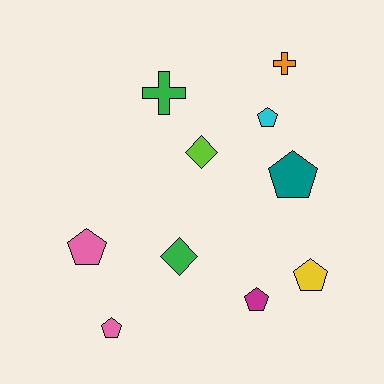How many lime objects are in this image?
There is 1 lime object.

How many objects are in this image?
There are 10 objects.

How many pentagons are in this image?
There are 6 pentagons.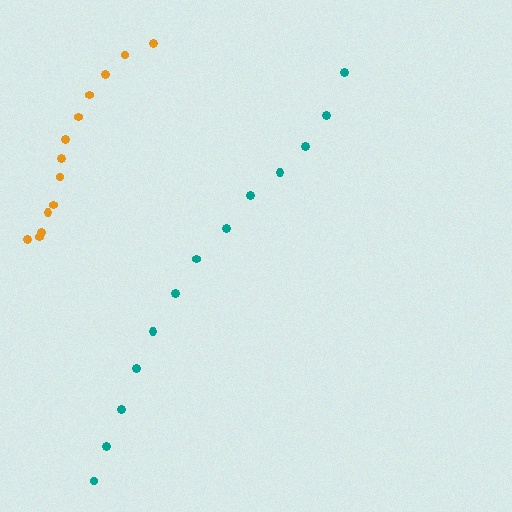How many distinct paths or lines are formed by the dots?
There are 2 distinct paths.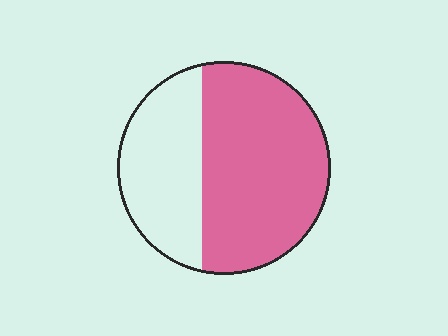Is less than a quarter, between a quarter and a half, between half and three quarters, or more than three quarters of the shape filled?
Between half and three quarters.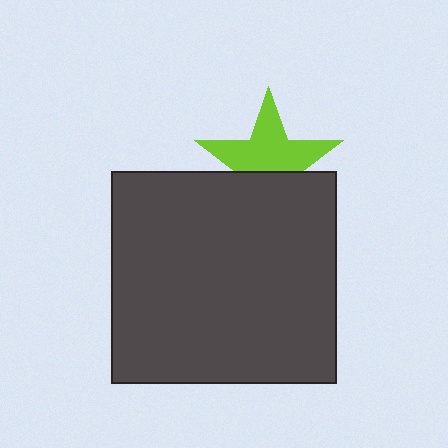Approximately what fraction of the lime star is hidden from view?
Roughly 39% of the lime star is hidden behind the dark gray rectangle.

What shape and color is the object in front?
The object in front is a dark gray rectangle.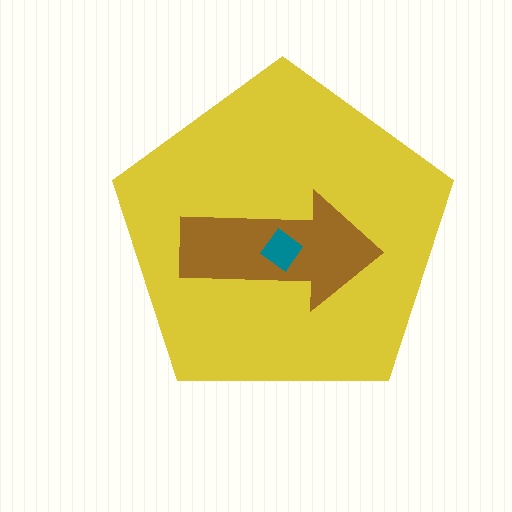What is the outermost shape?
The yellow pentagon.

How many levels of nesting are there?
3.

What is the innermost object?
The teal diamond.